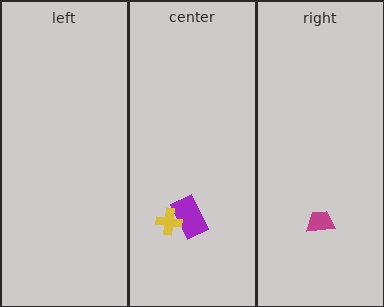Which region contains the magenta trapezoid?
The right region.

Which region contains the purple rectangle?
The center region.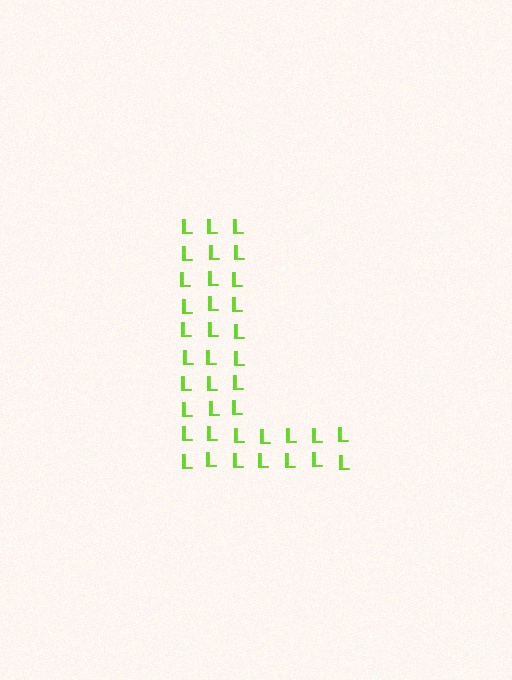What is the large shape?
The large shape is the letter L.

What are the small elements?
The small elements are letter L's.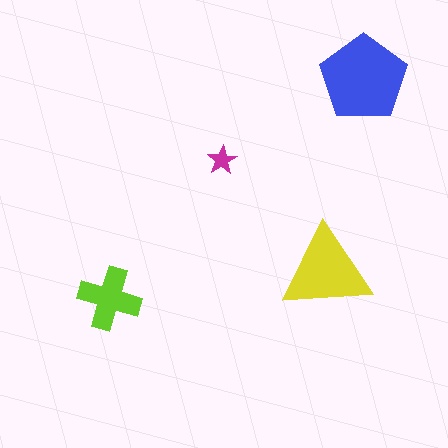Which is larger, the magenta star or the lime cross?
The lime cross.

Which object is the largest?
The blue pentagon.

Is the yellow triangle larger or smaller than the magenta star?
Larger.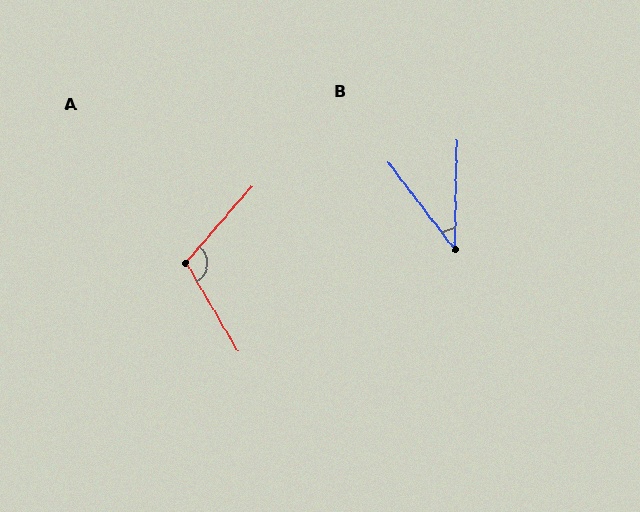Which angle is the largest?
A, at approximately 108 degrees.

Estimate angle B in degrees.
Approximately 39 degrees.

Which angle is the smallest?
B, at approximately 39 degrees.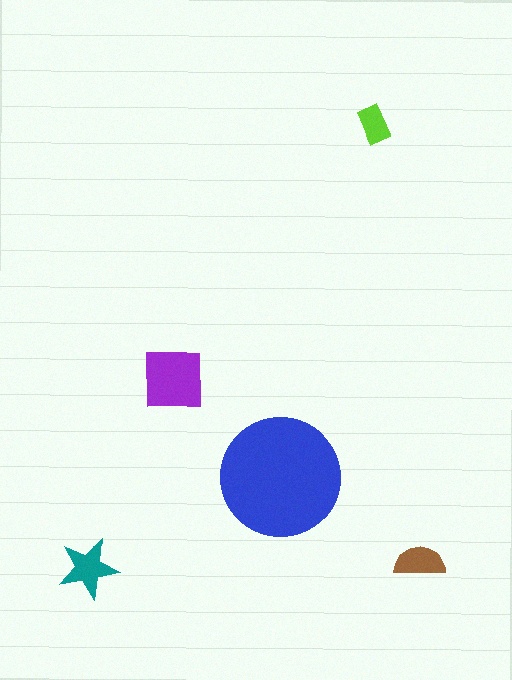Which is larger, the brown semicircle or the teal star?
The teal star.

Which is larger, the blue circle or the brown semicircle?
The blue circle.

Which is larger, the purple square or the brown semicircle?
The purple square.